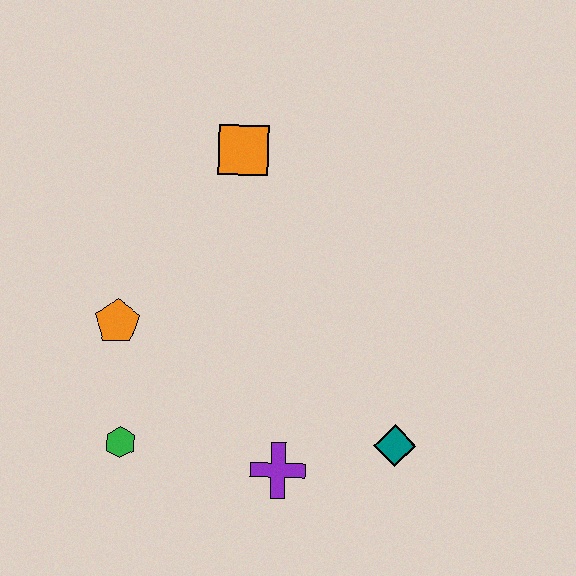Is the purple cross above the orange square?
No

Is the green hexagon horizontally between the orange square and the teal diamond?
No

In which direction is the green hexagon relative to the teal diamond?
The green hexagon is to the left of the teal diamond.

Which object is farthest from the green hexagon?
The orange square is farthest from the green hexagon.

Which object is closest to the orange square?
The orange pentagon is closest to the orange square.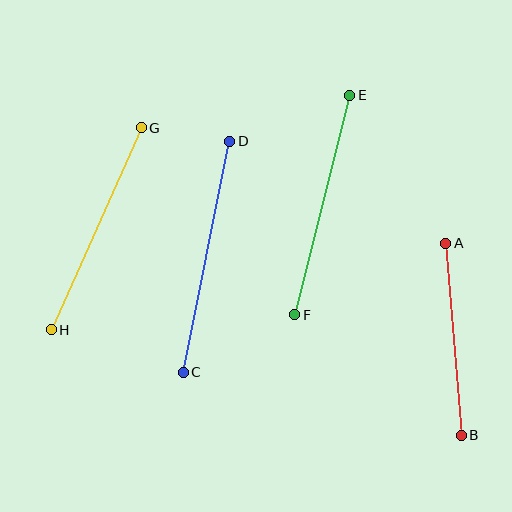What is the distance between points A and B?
The distance is approximately 192 pixels.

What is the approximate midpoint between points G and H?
The midpoint is at approximately (96, 229) pixels.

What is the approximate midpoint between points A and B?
The midpoint is at approximately (454, 339) pixels.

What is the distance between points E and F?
The distance is approximately 226 pixels.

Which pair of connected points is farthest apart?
Points C and D are farthest apart.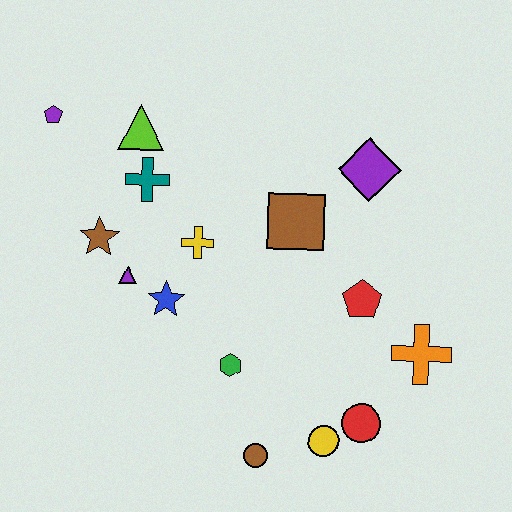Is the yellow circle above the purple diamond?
No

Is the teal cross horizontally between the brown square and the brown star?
Yes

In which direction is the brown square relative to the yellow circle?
The brown square is above the yellow circle.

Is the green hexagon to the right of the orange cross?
No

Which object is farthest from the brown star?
The orange cross is farthest from the brown star.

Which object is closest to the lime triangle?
The teal cross is closest to the lime triangle.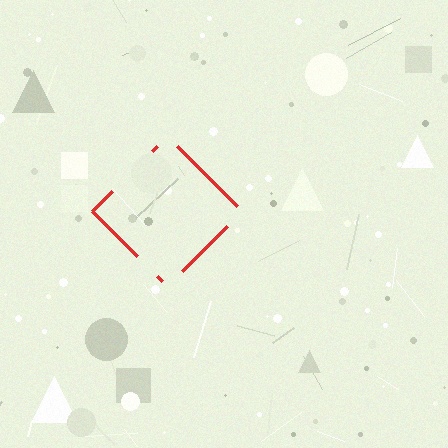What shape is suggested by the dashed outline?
The dashed outline suggests a diamond.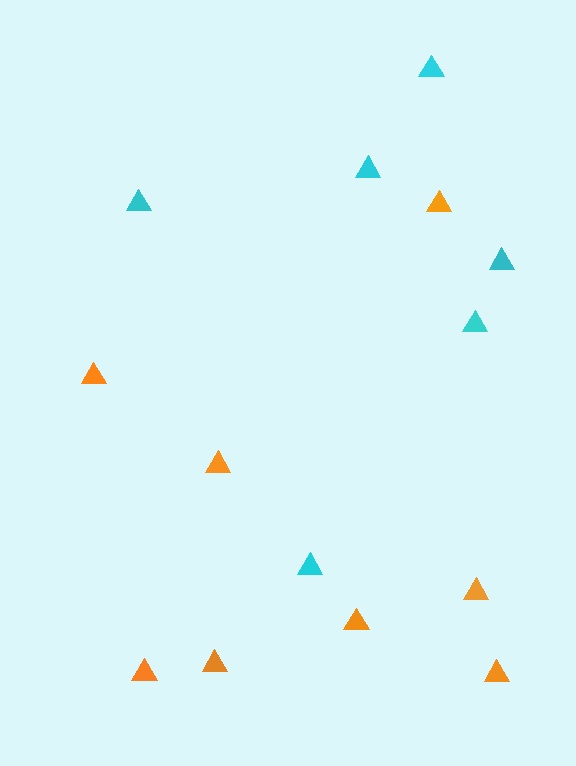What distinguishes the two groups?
There are 2 groups: one group of cyan triangles (6) and one group of orange triangles (8).